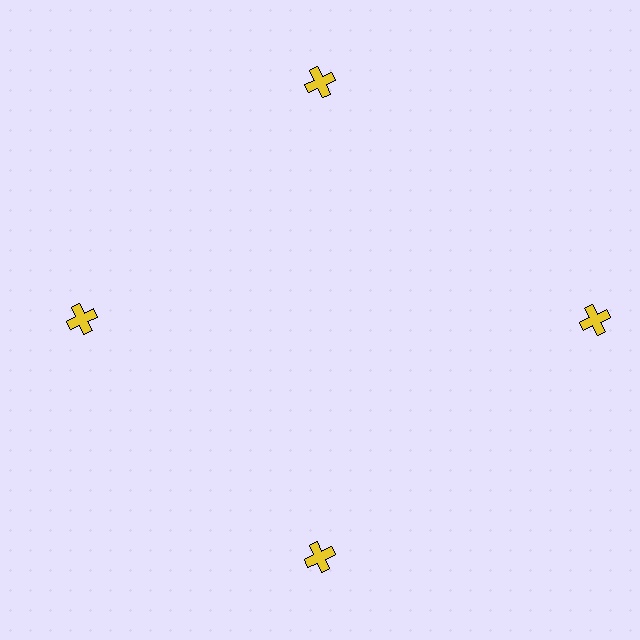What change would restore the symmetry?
The symmetry would be restored by moving it inward, back onto the ring so that all 4 crosses sit at equal angles and equal distance from the center.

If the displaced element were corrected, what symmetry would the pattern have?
It would have 4-fold rotational symmetry — the pattern would map onto itself every 90 degrees.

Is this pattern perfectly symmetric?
No. The 4 yellow crosses are arranged in a ring, but one element near the 3 o'clock position is pushed outward from the center, breaking the 4-fold rotational symmetry.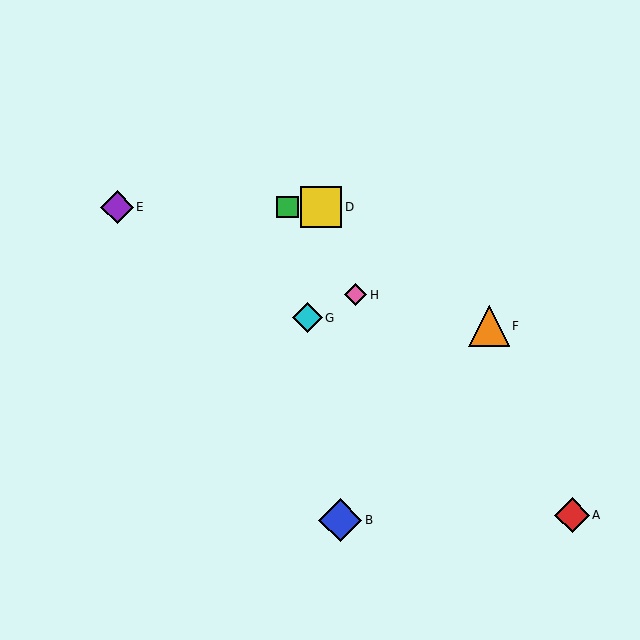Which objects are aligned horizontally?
Objects C, D, E are aligned horizontally.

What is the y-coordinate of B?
Object B is at y≈520.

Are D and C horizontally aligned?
Yes, both are at y≈207.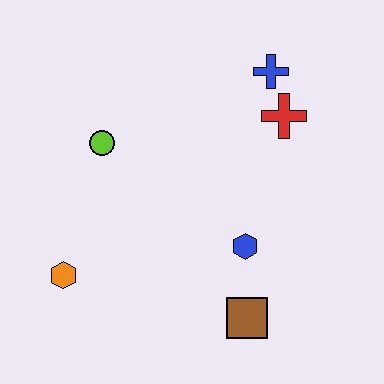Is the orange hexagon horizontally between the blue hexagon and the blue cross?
No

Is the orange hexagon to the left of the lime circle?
Yes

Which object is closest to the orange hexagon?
The lime circle is closest to the orange hexagon.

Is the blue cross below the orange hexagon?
No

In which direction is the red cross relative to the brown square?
The red cross is above the brown square.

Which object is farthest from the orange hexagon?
The blue cross is farthest from the orange hexagon.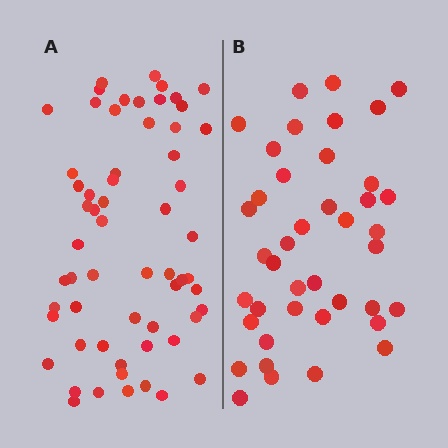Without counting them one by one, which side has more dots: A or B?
Region A (the left region) has more dots.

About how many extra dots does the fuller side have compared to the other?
Region A has approximately 20 more dots than region B.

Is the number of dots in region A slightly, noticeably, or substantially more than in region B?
Region A has substantially more. The ratio is roughly 1.5 to 1.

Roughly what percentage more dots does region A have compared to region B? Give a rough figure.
About 45% more.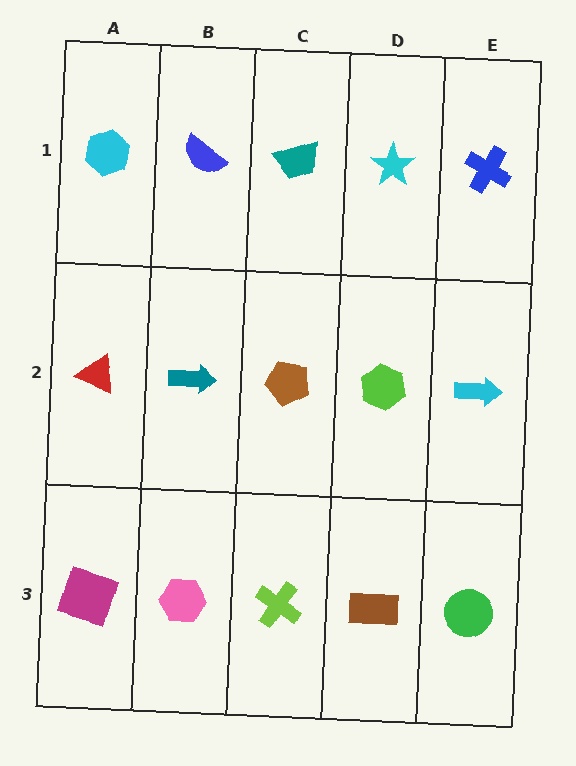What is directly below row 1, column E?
A cyan arrow.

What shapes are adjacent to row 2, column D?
A cyan star (row 1, column D), a brown rectangle (row 3, column D), a brown pentagon (row 2, column C), a cyan arrow (row 2, column E).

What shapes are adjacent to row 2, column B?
A blue semicircle (row 1, column B), a pink hexagon (row 3, column B), a red triangle (row 2, column A), a brown pentagon (row 2, column C).